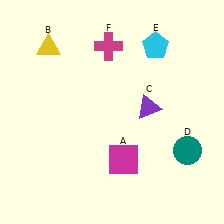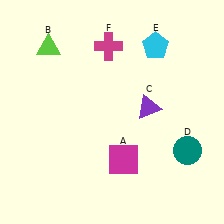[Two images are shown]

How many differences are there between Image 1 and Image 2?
There is 1 difference between the two images.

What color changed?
The triangle (B) changed from yellow in Image 1 to lime in Image 2.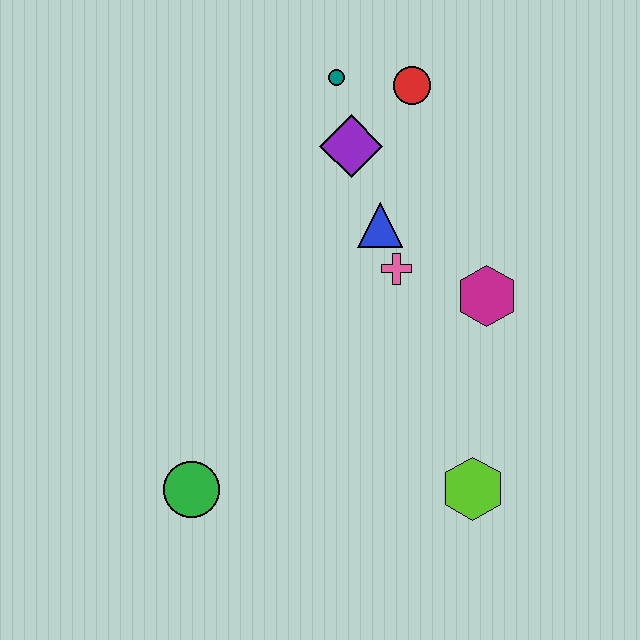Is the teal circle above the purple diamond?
Yes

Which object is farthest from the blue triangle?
The green circle is farthest from the blue triangle.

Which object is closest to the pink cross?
The blue triangle is closest to the pink cross.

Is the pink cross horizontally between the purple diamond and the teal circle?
No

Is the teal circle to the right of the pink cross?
No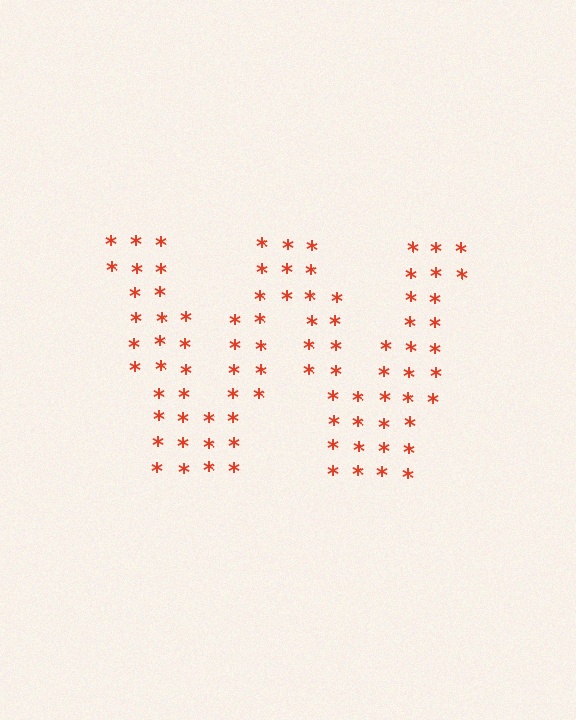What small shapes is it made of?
It is made of small asterisks.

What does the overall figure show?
The overall figure shows the letter W.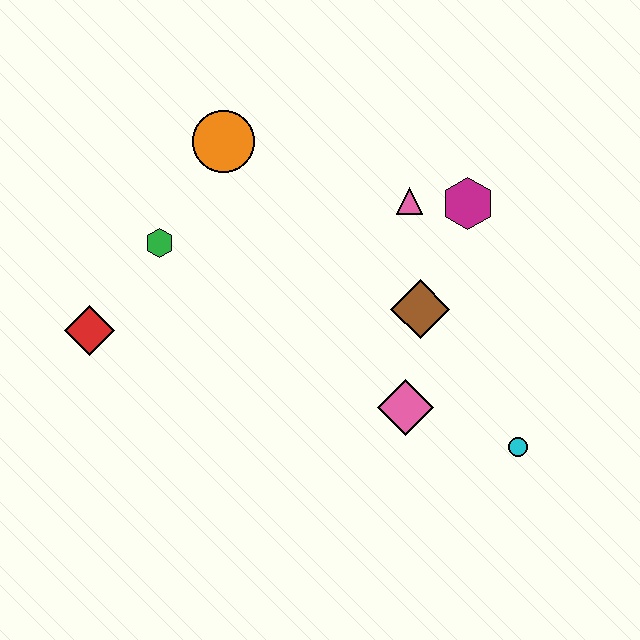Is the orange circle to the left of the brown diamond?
Yes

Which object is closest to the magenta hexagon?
The pink triangle is closest to the magenta hexagon.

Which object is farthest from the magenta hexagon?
The red diamond is farthest from the magenta hexagon.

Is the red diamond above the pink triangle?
No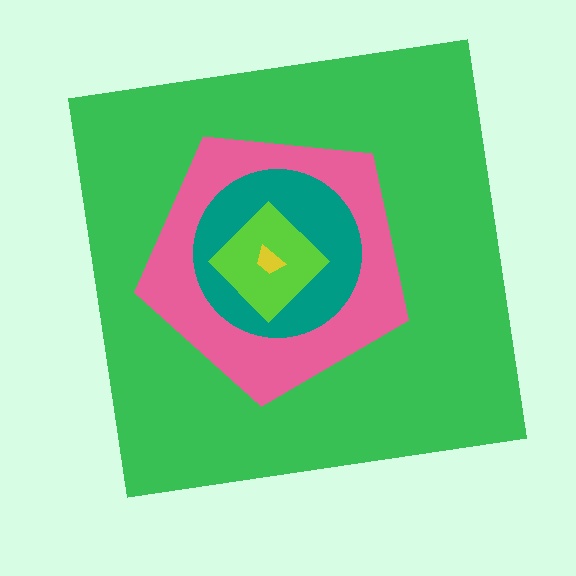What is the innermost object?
The yellow trapezoid.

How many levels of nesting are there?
5.